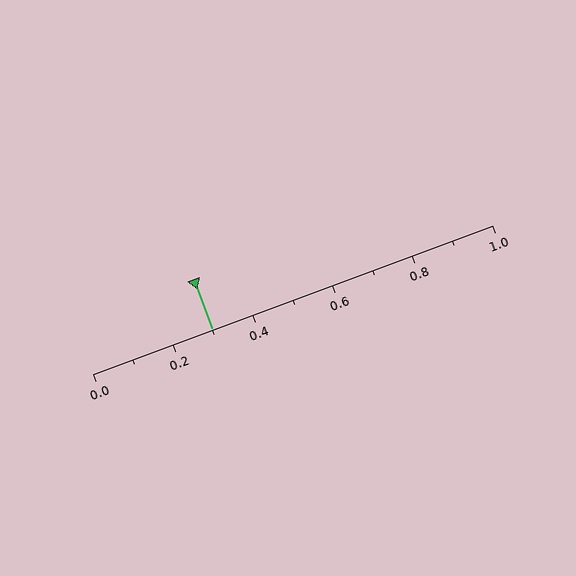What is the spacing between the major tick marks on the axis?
The major ticks are spaced 0.2 apart.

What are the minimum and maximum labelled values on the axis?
The axis runs from 0.0 to 1.0.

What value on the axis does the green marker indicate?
The marker indicates approximately 0.3.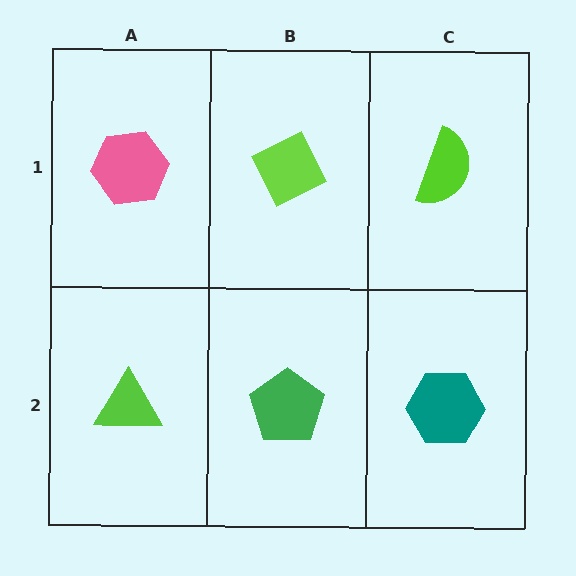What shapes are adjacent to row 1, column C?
A teal hexagon (row 2, column C), a lime diamond (row 1, column B).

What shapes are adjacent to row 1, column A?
A lime triangle (row 2, column A), a lime diamond (row 1, column B).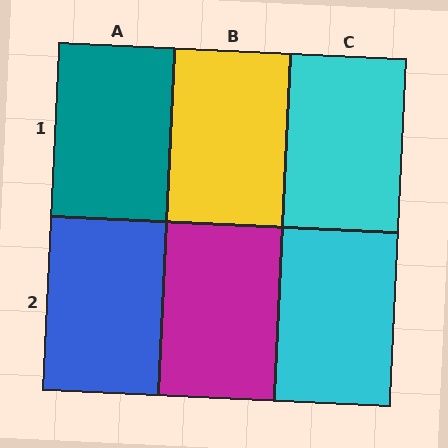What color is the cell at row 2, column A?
Blue.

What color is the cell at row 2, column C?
Cyan.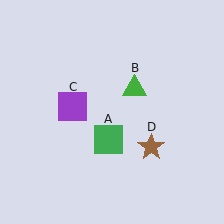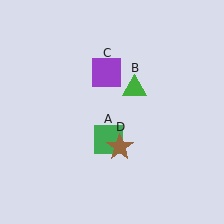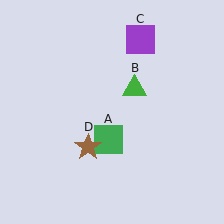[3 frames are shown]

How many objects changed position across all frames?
2 objects changed position: purple square (object C), brown star (object D).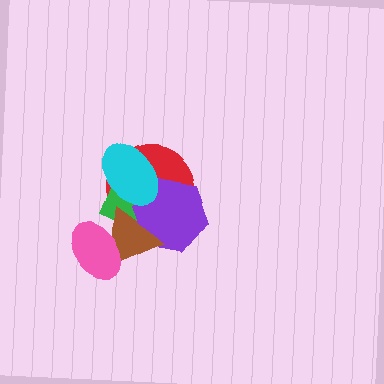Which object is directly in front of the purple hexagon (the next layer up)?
The brown triangle is directly in front of the purple hexagon.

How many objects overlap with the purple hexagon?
4 objects overlap with the purple hexagon.